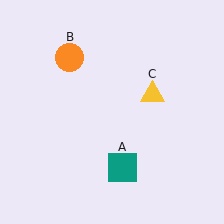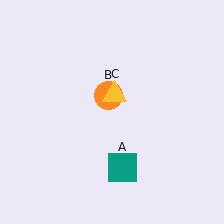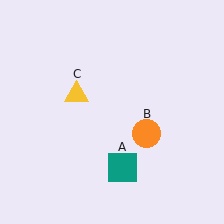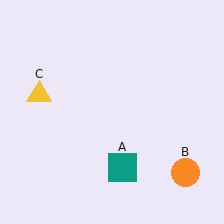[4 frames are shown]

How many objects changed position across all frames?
2 objects changed position: orange circle (object B), yellow triangle (object C).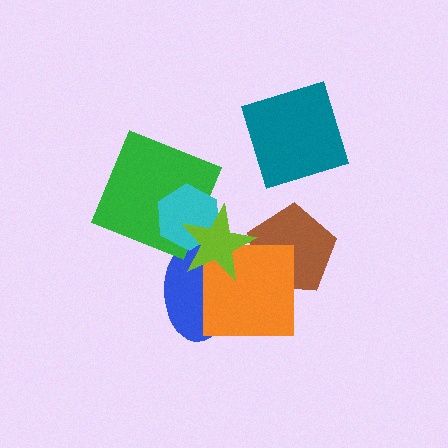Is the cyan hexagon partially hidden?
Yes, it is partially covered by another shape.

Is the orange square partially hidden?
Yes, it is partially covered by another shape.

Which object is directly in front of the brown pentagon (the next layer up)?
The orange square is directly in front of the brown pentagon.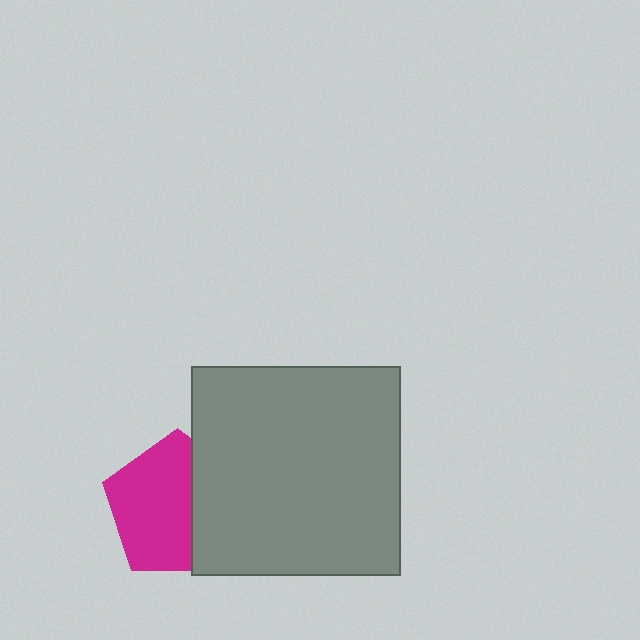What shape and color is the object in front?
The object in front is a gray square.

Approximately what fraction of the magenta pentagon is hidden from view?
Roughly 37% of the magenta pentagon is hidden behind the gray square.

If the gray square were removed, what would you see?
You would see the complete magenta pentagon.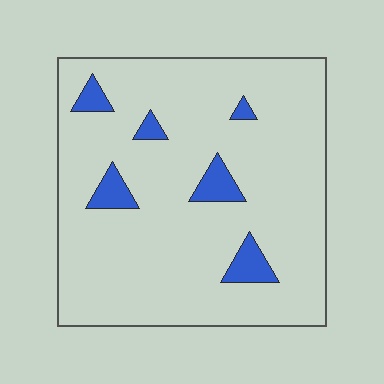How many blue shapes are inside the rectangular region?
6.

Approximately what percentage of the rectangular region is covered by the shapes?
Approximately 10%.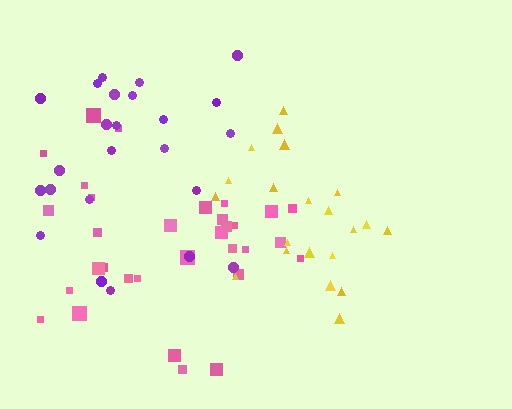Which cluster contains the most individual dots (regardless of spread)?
Pink (32).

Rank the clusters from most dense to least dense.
yellow, pink, purple.